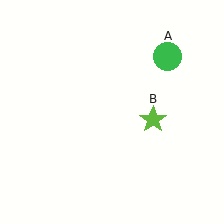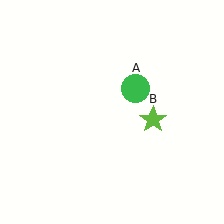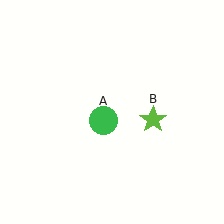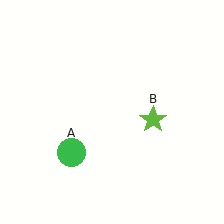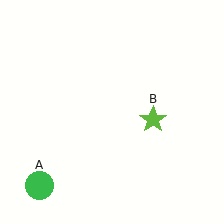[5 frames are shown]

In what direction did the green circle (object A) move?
The green circle (object A) moved down and to the left.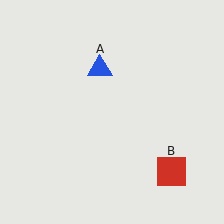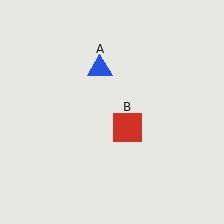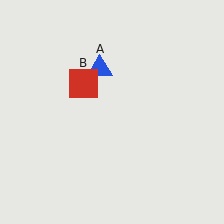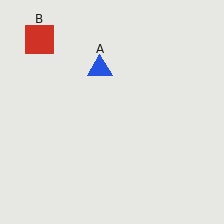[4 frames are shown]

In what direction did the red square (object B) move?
The red square (object B) moved up and to the left.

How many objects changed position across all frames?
1 object changed position: red square (object B).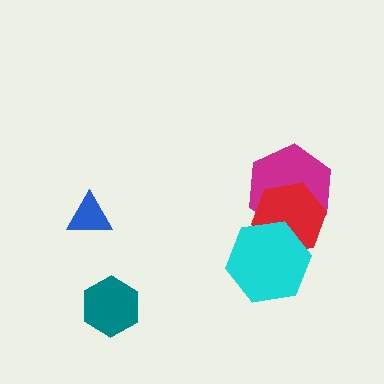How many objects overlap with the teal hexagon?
0 objects overlap with the teal hexagon.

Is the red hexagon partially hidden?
Yes, it is partially covered by another shape.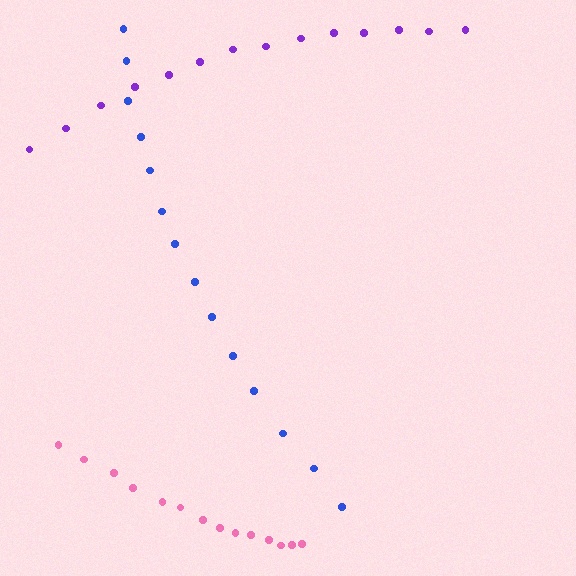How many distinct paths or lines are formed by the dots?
There are 3 distinct paths.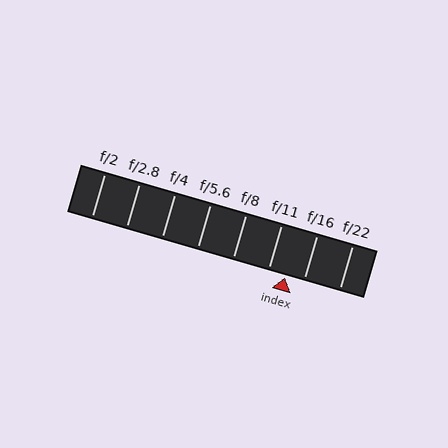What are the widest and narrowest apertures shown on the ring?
The widest aperture shown is f/2 and the narrowest is f/22.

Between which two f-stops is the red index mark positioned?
The index mark is between f/11 and f/16.